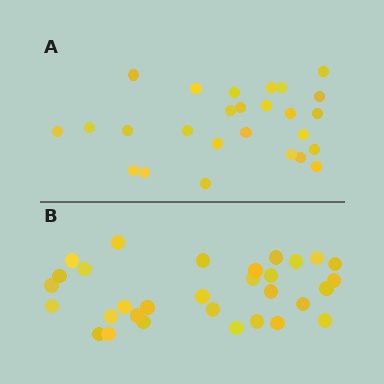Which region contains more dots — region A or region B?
Region B (the bottom region) has more dots.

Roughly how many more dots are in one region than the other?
Region B has about 5 more dots than region A.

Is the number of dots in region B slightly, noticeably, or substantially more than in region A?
Region B has only slightly more — the two regions are fairly close. The ratio is roughly 1.2 to 1.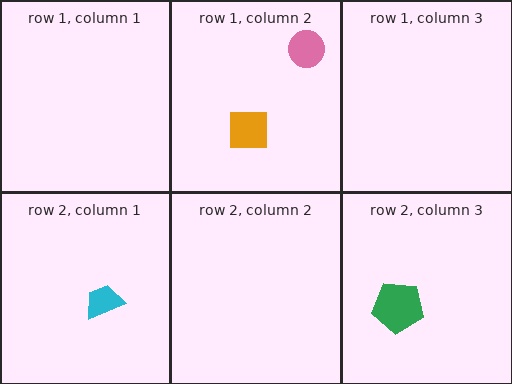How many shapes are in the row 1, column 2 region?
2.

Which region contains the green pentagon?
The row 2, column 3 region.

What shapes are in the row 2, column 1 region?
The cyan trapezoid.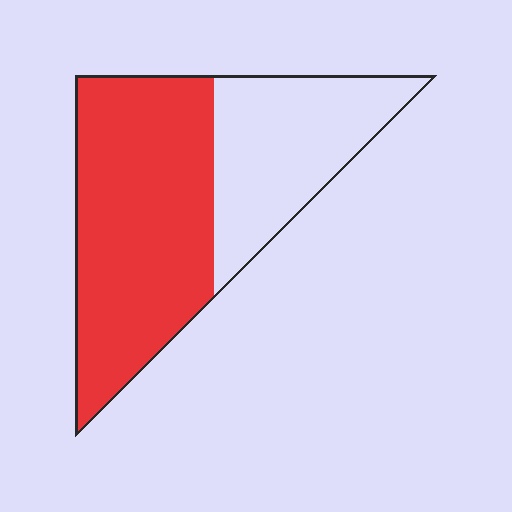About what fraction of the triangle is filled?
About five eighths (5/8).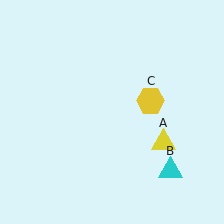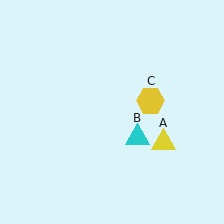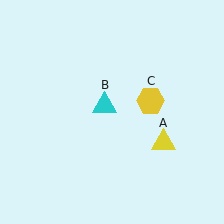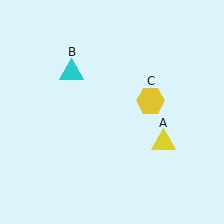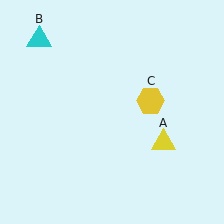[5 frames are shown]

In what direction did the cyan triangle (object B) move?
The cyan triangle (object B) moved up and to the left.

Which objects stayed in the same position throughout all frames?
Yellow triangle (object A) and yellow hexagon (object C) remained stationary.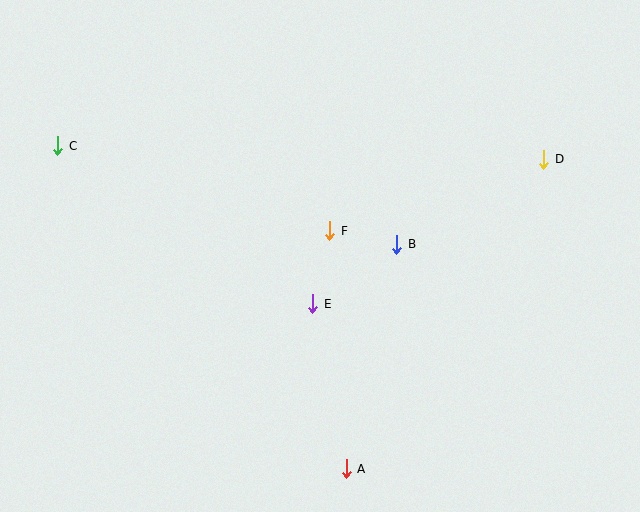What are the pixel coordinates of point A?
Point A is at (346, 469).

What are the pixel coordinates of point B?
Point B is at (397, 244).